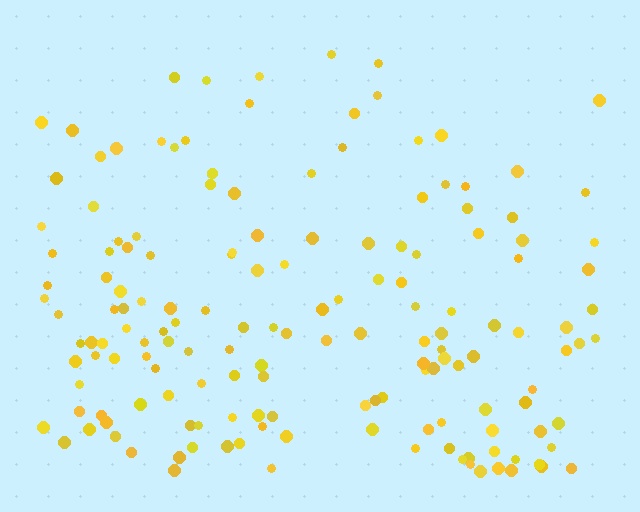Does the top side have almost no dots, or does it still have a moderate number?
Still a moderate number, just noticeably fewer than the bottom.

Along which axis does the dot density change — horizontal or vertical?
Vertical.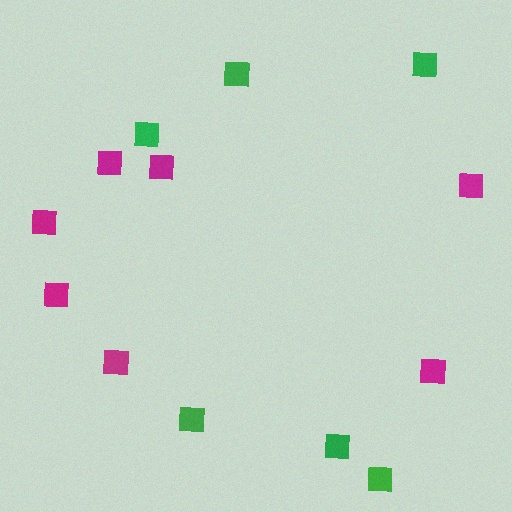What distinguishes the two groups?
There are 2 groups: one group of magenta squares (7) and one group of green squares (6).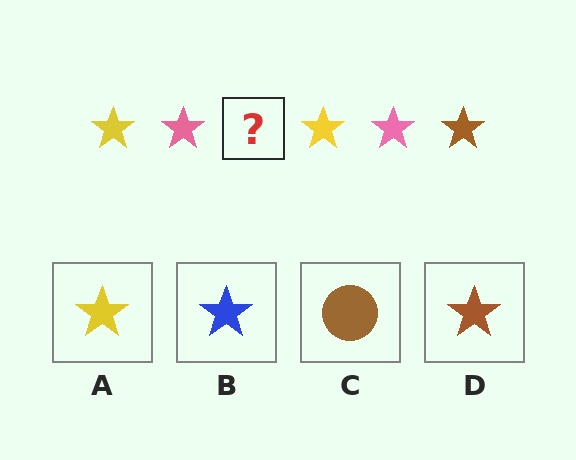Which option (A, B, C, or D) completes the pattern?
D.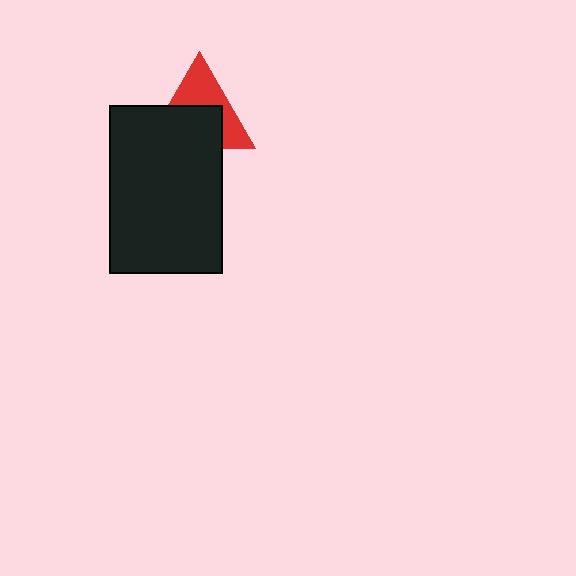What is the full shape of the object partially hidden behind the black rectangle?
The partially hidden object is a red triangle.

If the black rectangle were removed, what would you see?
You would see the complete red triangle.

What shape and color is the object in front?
The object in front is a black rectangle.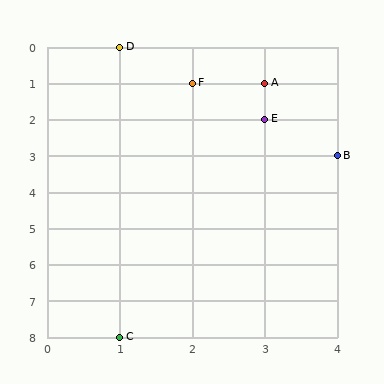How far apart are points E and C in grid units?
Points E and C are 2 columns and 6 rows apart (about 6.3 grid units diagonally).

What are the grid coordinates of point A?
Point A is at grid coordinates (3, 1).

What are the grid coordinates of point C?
Point C is at grid coordinates (1, 8).